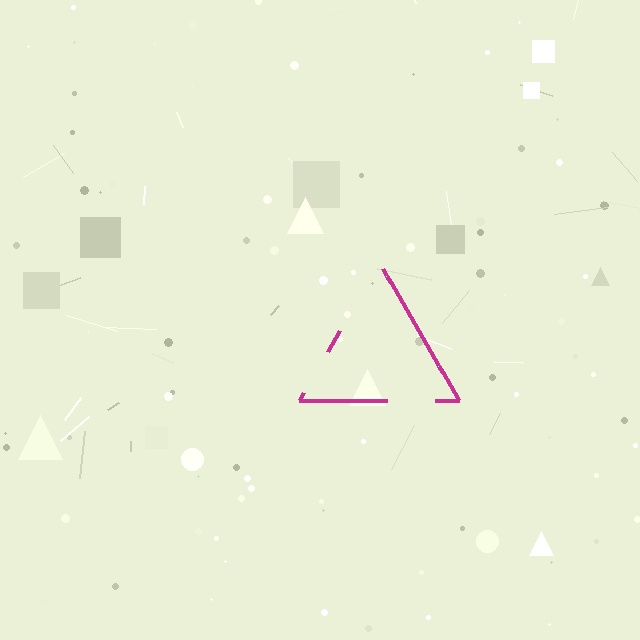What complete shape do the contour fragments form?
The contour fragments form a triangle.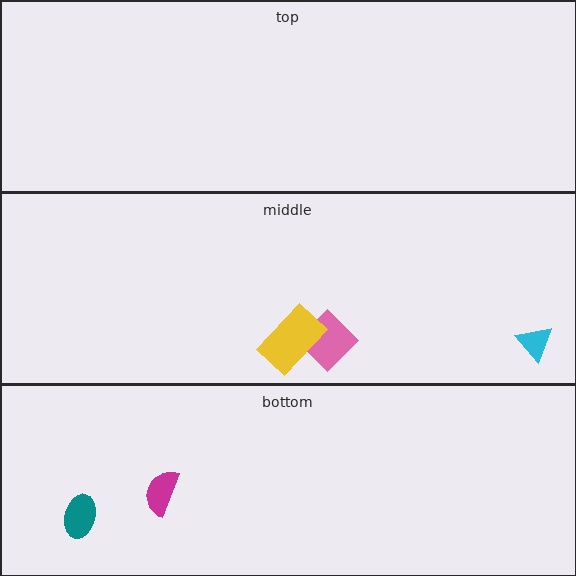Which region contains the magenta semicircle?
The bottom region.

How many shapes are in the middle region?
3.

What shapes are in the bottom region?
The magenta semicircle, the teal ellipse.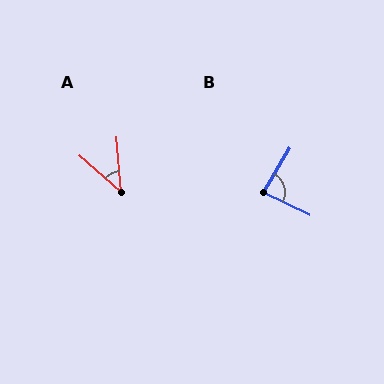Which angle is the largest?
B, at approximately 85 degrees.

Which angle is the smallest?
A, at approximately 44 degrees.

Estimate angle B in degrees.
Approximately 85 degrees.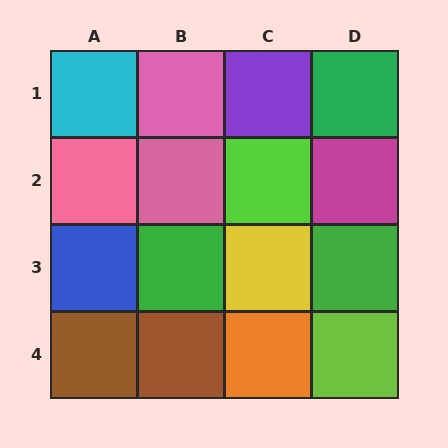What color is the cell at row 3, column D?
Green.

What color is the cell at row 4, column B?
Brown.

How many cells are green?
3 cells are green.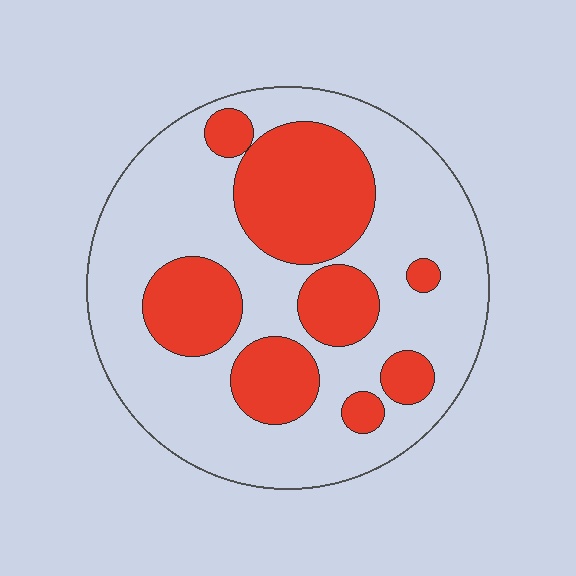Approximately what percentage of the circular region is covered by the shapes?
Approximately 35%.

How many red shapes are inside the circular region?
8.